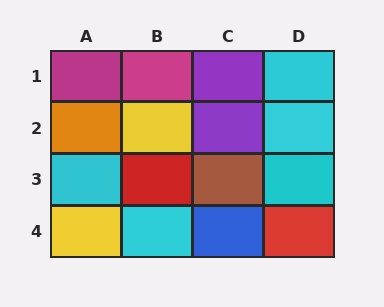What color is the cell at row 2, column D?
Cyan.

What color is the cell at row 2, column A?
Orange.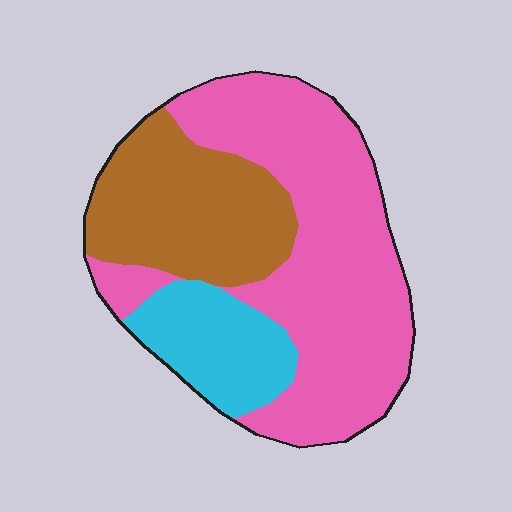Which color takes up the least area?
Cyan, at roughly 15%.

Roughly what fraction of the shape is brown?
Brown takes up about one quarter (1/4) of the shape.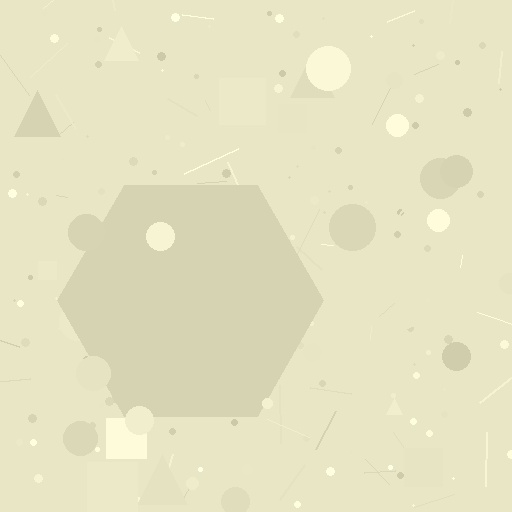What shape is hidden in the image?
A hexagon is hidden in the image.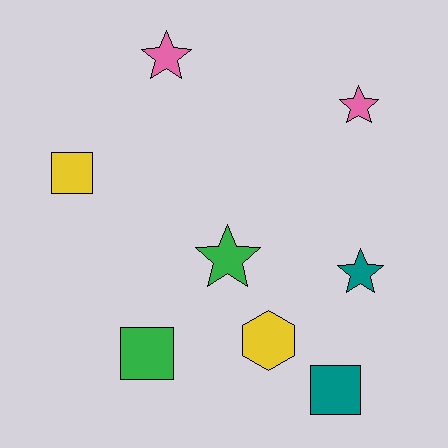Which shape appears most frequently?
Star, with 4 objects.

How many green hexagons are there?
There are no green hexagons.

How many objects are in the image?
There are 8 objects.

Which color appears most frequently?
Green, with 2 objects.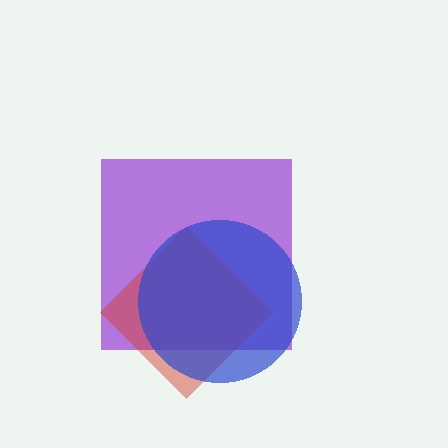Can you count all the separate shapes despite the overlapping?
Yes, there are 3 separate shapes.